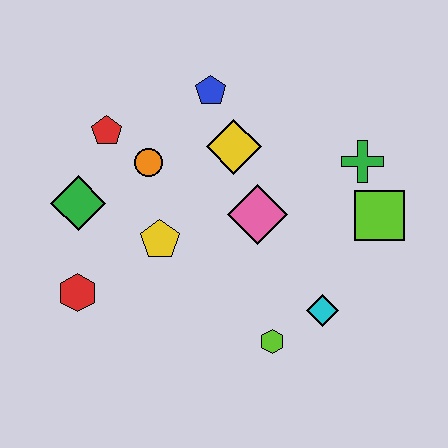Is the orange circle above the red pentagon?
No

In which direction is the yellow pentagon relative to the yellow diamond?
The yellow pentagon is below the yellow diamond.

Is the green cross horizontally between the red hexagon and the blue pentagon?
No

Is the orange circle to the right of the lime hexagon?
No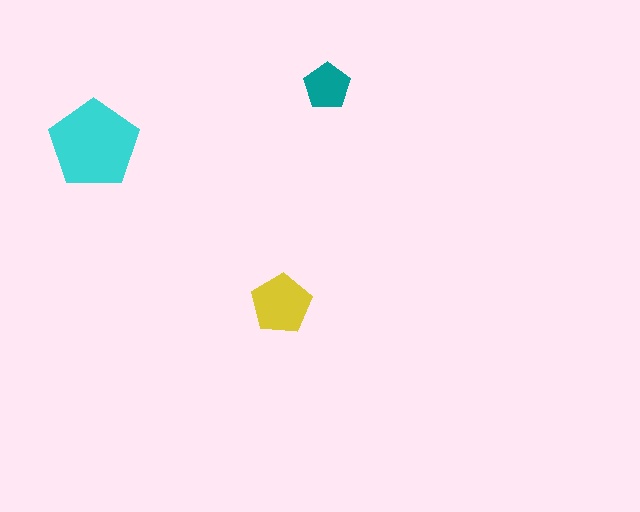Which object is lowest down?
The yellow pentagon is bottommost.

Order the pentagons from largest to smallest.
the cyan one, the yellow one, the teal one.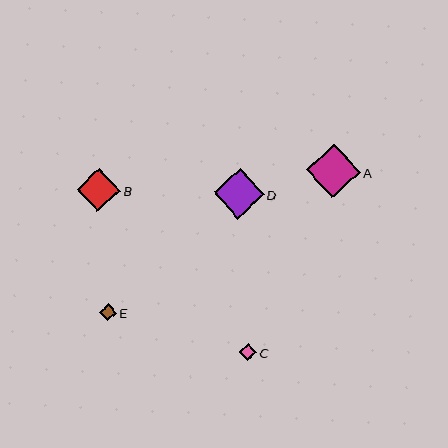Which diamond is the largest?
Diamond A is the largest with a size of approximately 54 pixels.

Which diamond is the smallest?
Diamond C is the smallest with a size of approximately 17 pixels.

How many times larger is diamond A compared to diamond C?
Diamond A is approximately 3.2 times the size of diamond C.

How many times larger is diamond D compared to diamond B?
Diamond D is approximately 1.1 times the size of diamond B.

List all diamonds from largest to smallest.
From largest to smallest: A, D, B, E, C.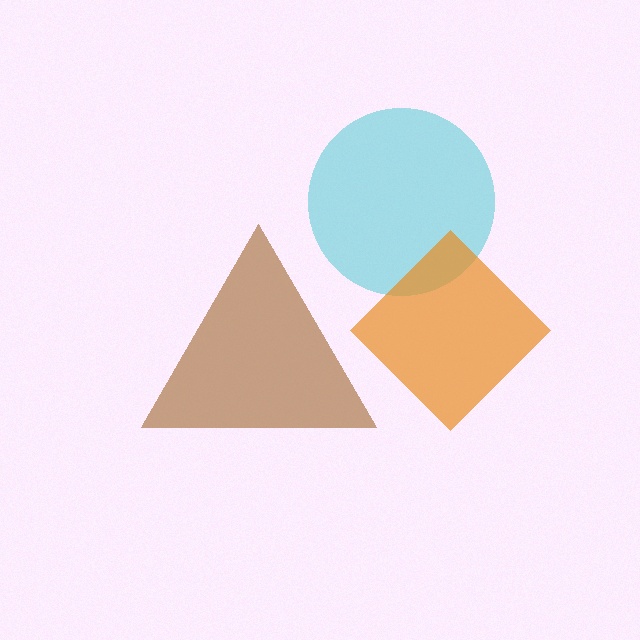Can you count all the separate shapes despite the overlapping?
Yes, there are 3 separate shapes.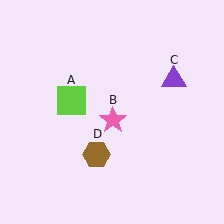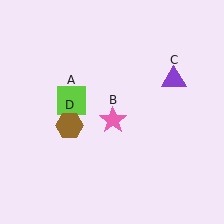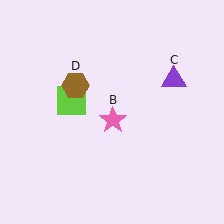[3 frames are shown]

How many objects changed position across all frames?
1 object changed position: brown hexagon (object D).